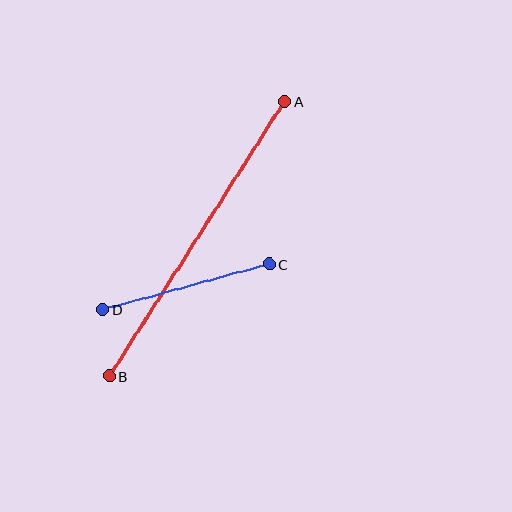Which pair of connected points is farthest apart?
Points A and B are farthest apart.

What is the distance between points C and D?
The distance is approximately 172 pixels.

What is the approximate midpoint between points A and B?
The midpoint is at approximately (197, 239) pixels.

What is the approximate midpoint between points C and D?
The midpoint is at approximately (186, 287) pixels.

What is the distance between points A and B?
The distance is approximately 326 pixels.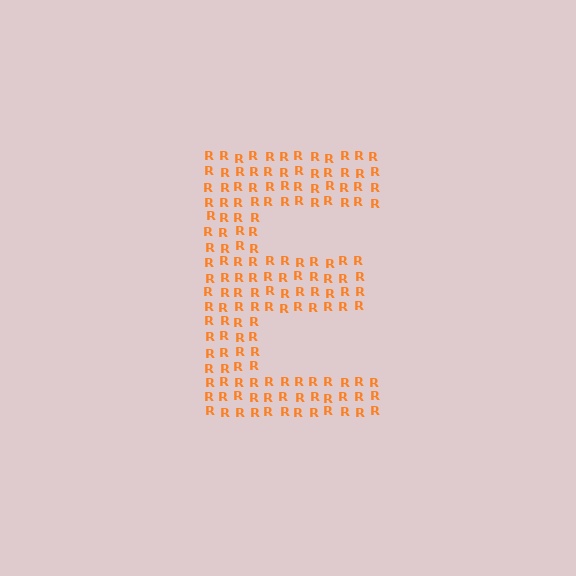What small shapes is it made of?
It is made of small letter R's.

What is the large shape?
The large shape is the letter E.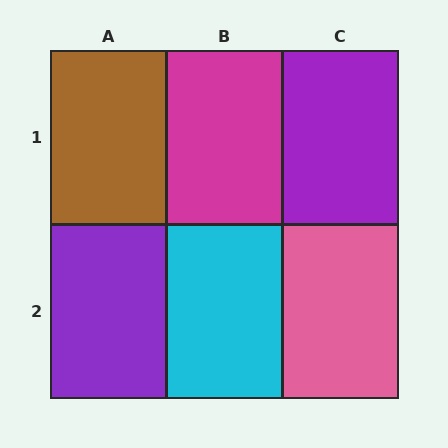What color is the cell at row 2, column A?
Purple.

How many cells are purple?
2 cells are purple.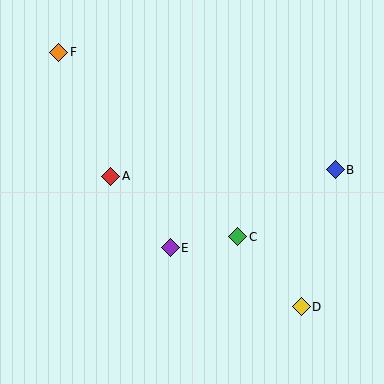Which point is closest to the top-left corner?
Point F is closest to the top-left corner.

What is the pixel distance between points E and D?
The distance between E and D is 144 pixels.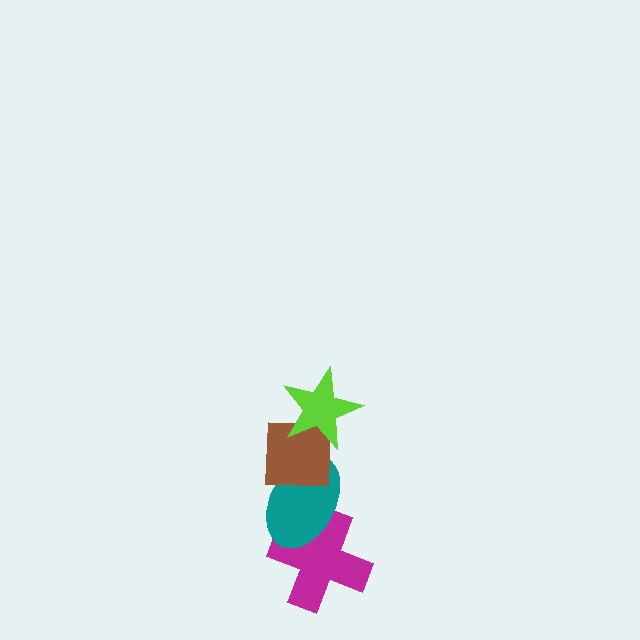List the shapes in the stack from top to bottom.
From top to bottom: the lime star, the brown square, the teal ellipse, the magenta cross.